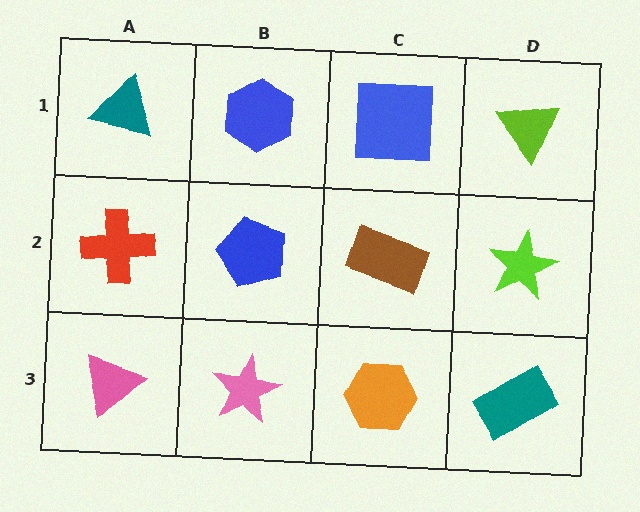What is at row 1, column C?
A blue square.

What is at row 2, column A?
A red cross.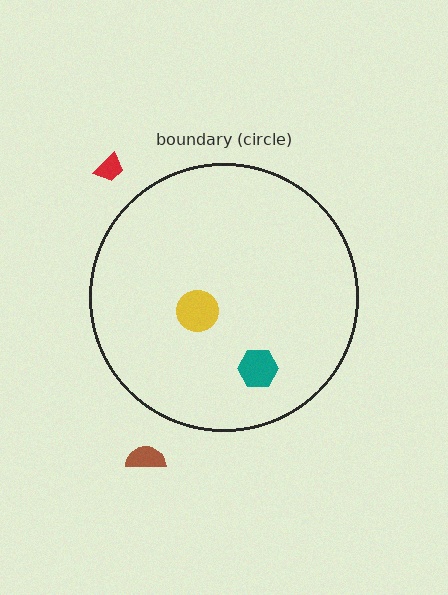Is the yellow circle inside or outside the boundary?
Inside.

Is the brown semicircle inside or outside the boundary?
Outside.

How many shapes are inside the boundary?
2 inside, 2 outside.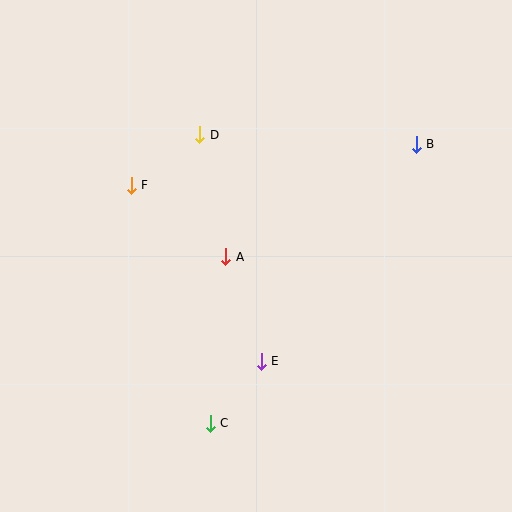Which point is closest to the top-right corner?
Point B is closest to the top-right corner.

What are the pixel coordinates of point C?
Point C is at (210, 423).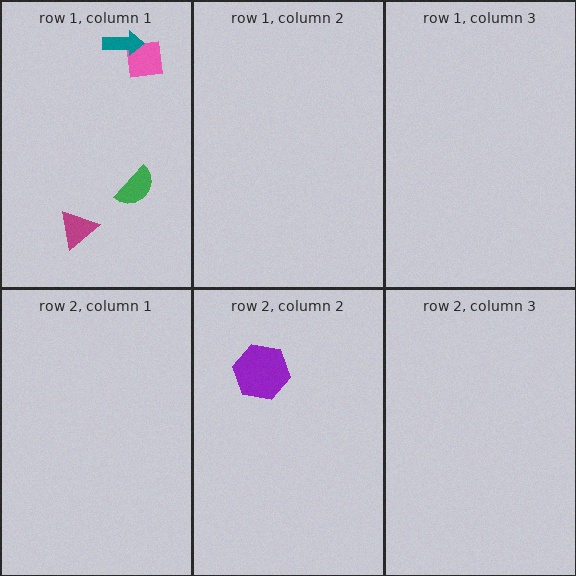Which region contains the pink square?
The row 1, column 1 region.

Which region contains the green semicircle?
The row 1, column 1 region.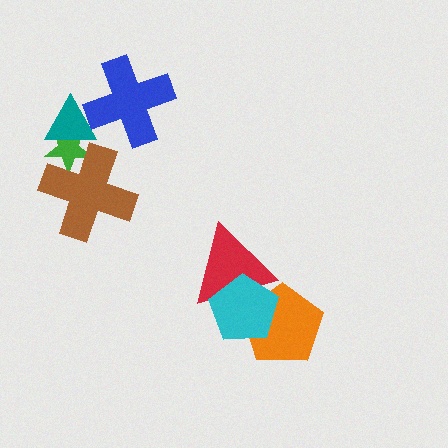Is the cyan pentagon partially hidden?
No, no other shape covers it.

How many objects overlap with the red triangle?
2 objects overlap with the red triangle.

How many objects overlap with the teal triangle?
3 objects overlap with the teal triangle.